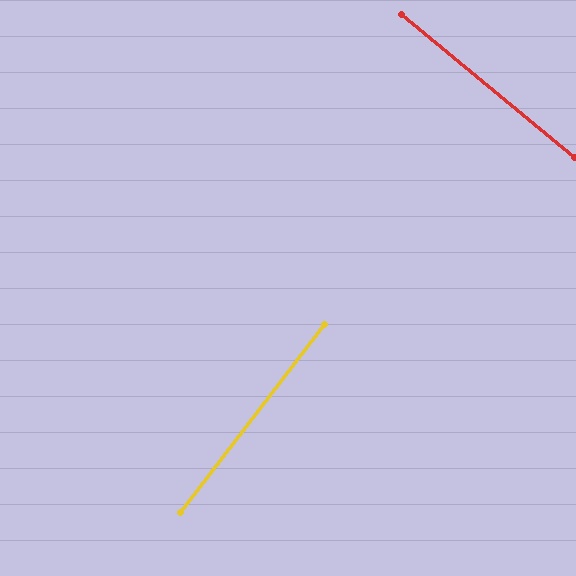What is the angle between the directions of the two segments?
Approximately 88 degrees.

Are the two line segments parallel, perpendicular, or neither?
Perpendicular — they meet at approximately 88°.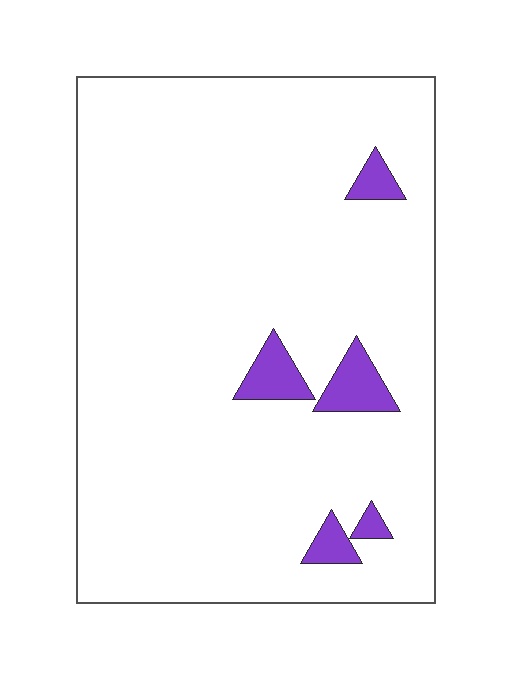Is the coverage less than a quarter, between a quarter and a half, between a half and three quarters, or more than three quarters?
Less than a quarter.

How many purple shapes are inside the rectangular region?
5.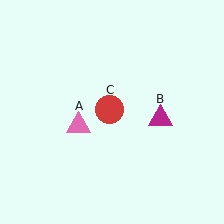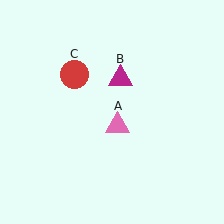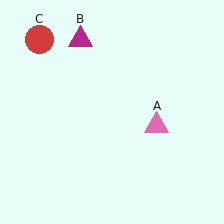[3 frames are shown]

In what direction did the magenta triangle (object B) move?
The magenta triangle (object B) moved up and to the left.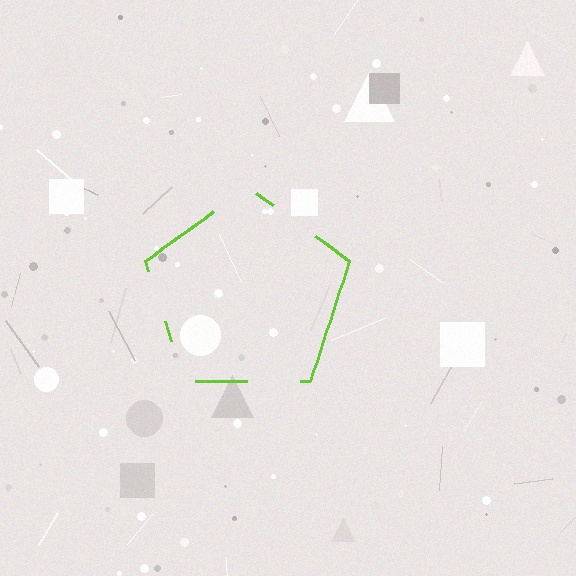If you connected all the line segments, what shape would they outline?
They would outline a pentagon.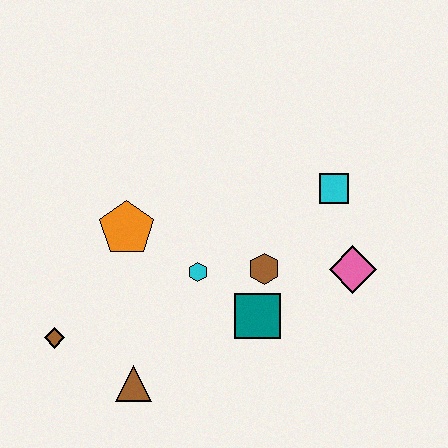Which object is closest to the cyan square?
The pink diamond is closest to the cyan square.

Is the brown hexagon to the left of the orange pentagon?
No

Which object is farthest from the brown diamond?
The cyan square is farthest from the brown diamond.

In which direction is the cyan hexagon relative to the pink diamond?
The cyan hexagon is to the left of the pink diamond.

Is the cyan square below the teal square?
No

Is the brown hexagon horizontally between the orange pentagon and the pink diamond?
Yes